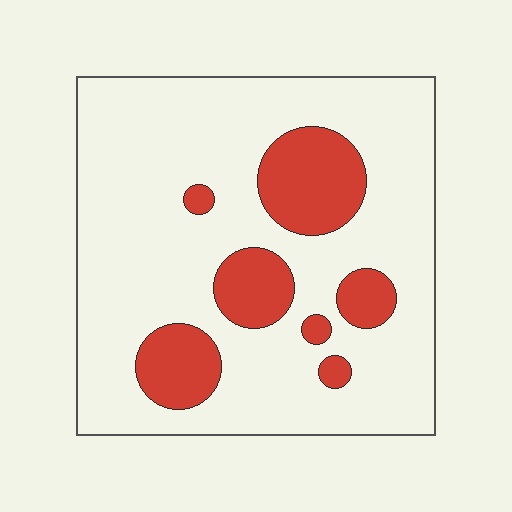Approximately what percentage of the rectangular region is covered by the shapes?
Approximately 20%.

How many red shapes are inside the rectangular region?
7.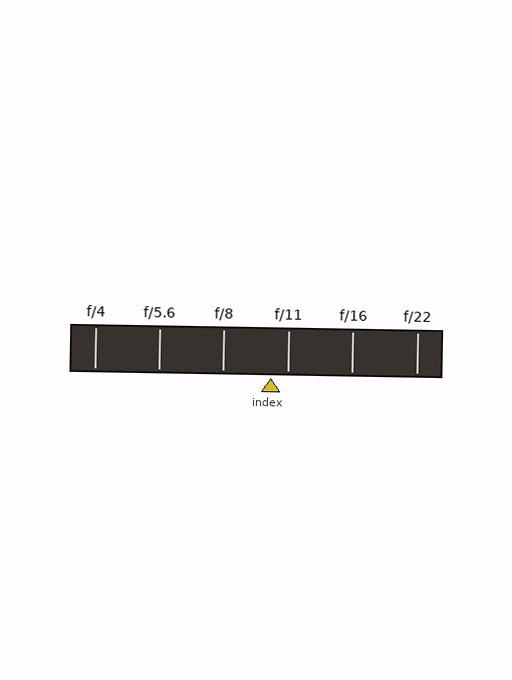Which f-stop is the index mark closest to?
The index mark is closest to f/11.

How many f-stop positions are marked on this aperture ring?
There are 6 f-stop positions marked.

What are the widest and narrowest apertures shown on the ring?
The widest aperture shown is f/4 and the narrowest is f/22.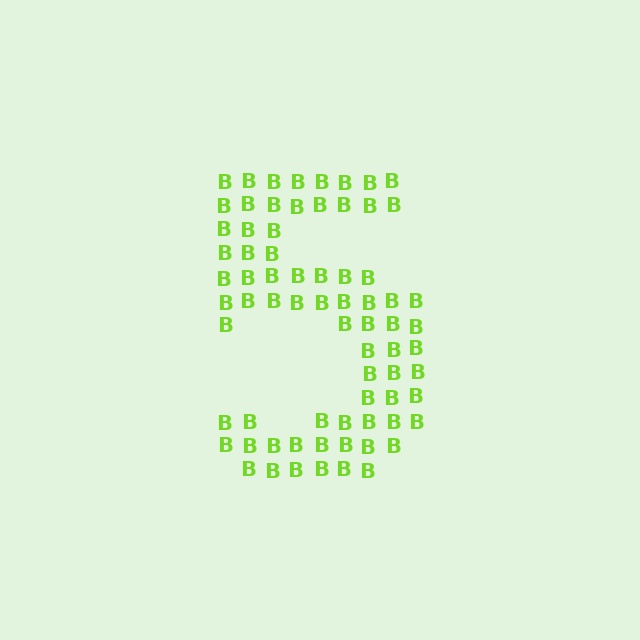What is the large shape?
The large shape is the digit 5.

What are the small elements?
The small elements are letter B's.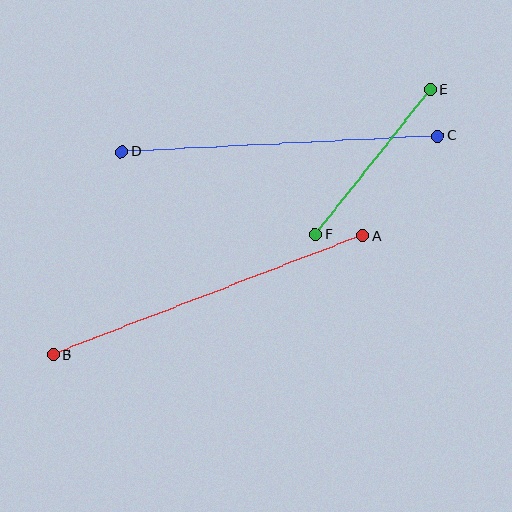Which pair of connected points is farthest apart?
Points A and B are farthest apart.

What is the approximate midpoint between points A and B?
The midpoint is at approximately (208, 295) pixels.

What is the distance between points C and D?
The distance is approximately 317 pixels.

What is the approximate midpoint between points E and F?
The midpoint is at approximately (373, 162) pixels.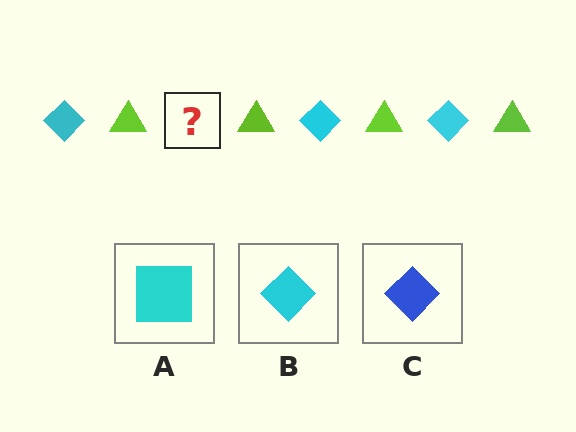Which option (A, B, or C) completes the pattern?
B.